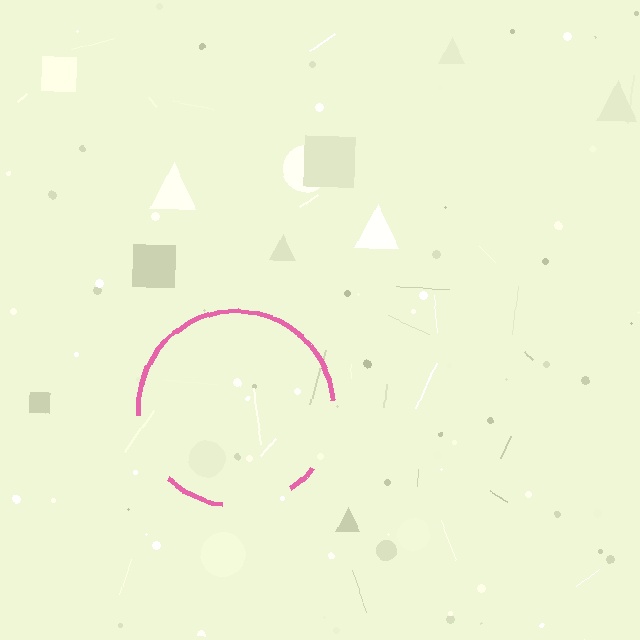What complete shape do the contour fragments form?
The contour fragments form a circle.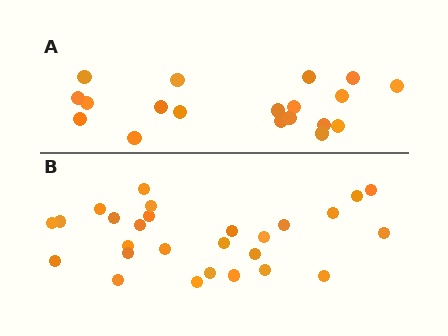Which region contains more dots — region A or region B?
Region B (the bottom region) has more dots.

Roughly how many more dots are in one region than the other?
Region B has roughly 8 or so more dots than region A.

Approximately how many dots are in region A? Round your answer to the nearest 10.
About 20 dots. (The exact count is 19, which rounds to 20.)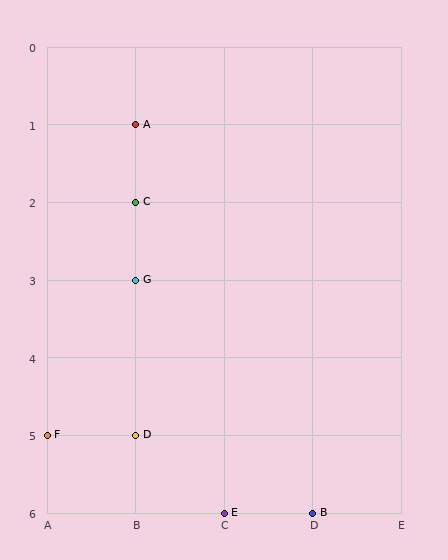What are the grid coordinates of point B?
Point B is at grid coordinates (D, 6).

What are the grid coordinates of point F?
Point F is at grid coordinates (A, 5).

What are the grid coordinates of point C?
Point C is at grid coordinates (B, 2).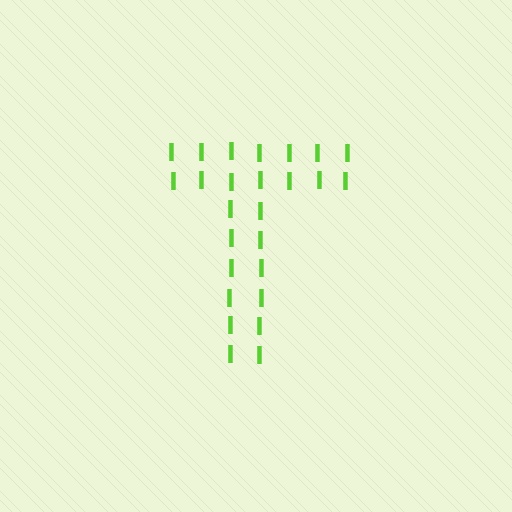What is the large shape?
The large shape is the letter T.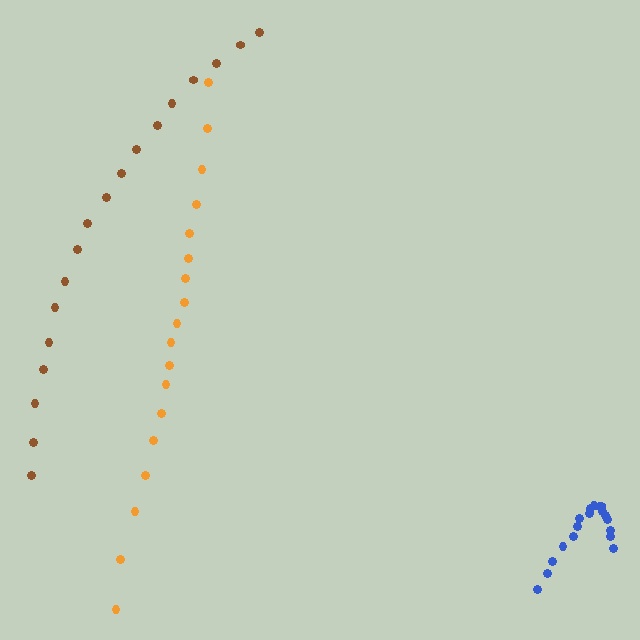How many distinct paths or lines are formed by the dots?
There are 3 distinct paths.